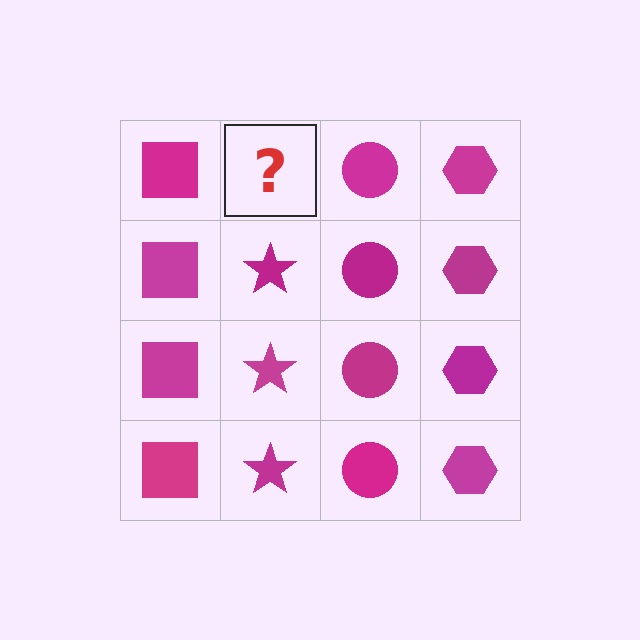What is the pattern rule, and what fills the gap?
The rule is that each column has a consistent shape. The gap should be filled with a magenta star.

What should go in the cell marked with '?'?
The missing cell should contain a magenta star.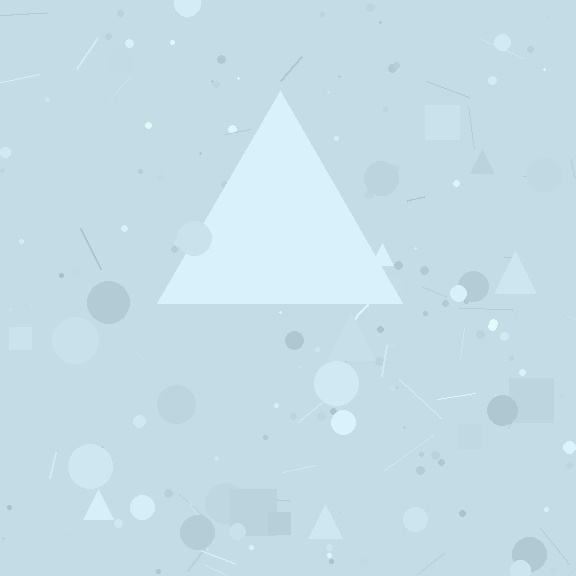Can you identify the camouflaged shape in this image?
The camouflaged shape is a triangle.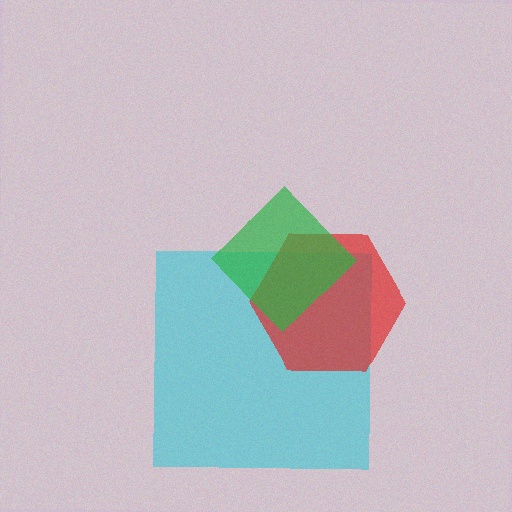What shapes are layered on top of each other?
The layered shapes are: a cyan square, a red hexagon, a green diamond.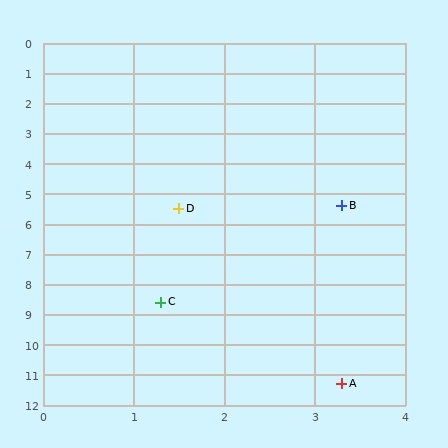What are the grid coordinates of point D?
Point D is at approximately (1.5, 5.5).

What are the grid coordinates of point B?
Point B is at approximately (3.3, 5.4).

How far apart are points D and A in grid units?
Points D and A are about 6.1 grid units apart.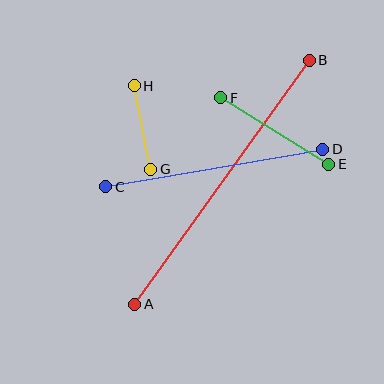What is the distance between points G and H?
The distance is approximately 85 pixels.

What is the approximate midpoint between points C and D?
The midpoint is at approximately (214, 168) pixels.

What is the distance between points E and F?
The distance is approximately 127 pixels.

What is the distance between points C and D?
The distance is approximately 220 pixels.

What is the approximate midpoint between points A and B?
The midpoint is at approximately (222, 182) pixels.